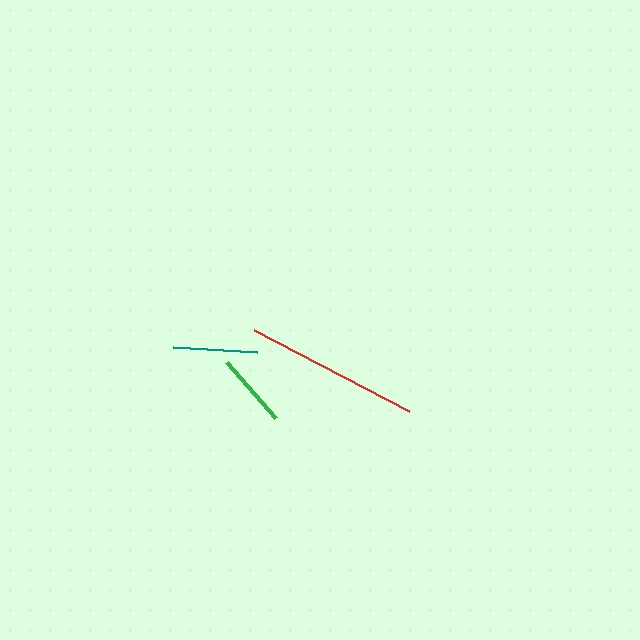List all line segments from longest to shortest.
From longest to shortest: red, teal, green.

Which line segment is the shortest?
The green line is the shortest at approximately 74 pixels.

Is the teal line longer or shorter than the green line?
The teal line is longer than the green line.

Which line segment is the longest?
The red line is the longest at approximately 175 pixels.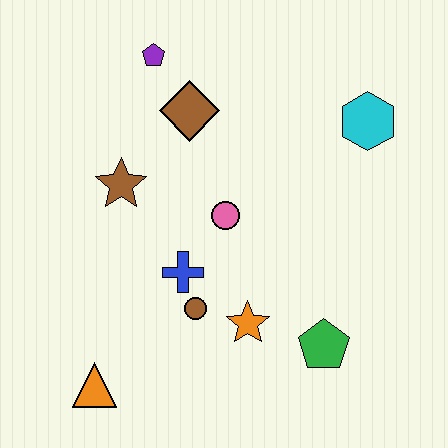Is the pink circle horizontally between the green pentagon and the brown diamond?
Yes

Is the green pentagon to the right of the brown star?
Yes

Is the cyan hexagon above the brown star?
Yes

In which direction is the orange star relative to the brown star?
The orange star is below the brown star.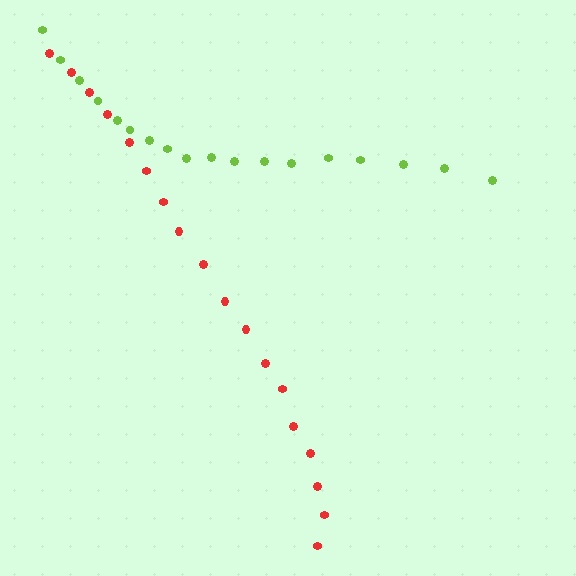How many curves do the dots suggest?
There are 2 distinct paths.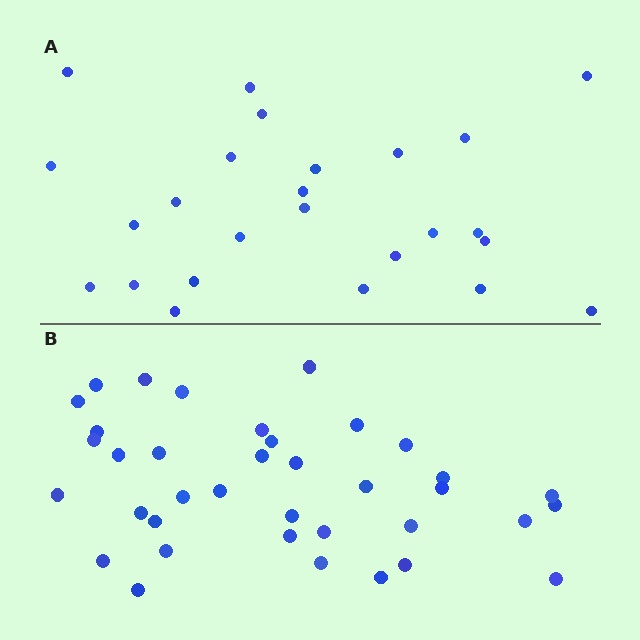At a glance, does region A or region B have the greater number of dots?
Region B (the bottom region) has more dots.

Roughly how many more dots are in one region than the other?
Region B has roughly 12 or so more dots than region A.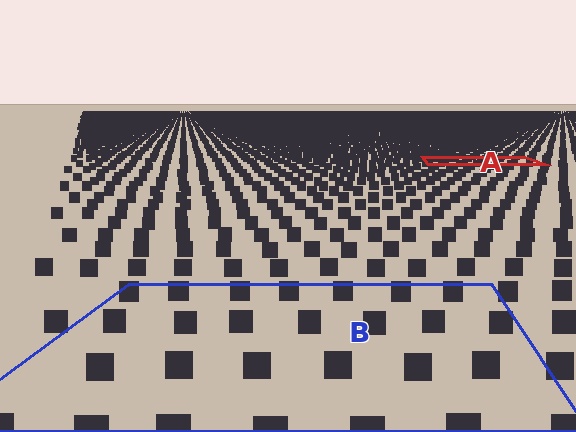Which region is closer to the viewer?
Region B is closer. The texture elements there are larger and more spread out.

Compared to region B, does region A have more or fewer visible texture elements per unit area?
Region A has more texture elements per unit area — they are packed more densely because it is farther away.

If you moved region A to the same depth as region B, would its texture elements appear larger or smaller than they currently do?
They would appear larger. At a closer depth, the same texture elements are projected at a bigger on-screen size.